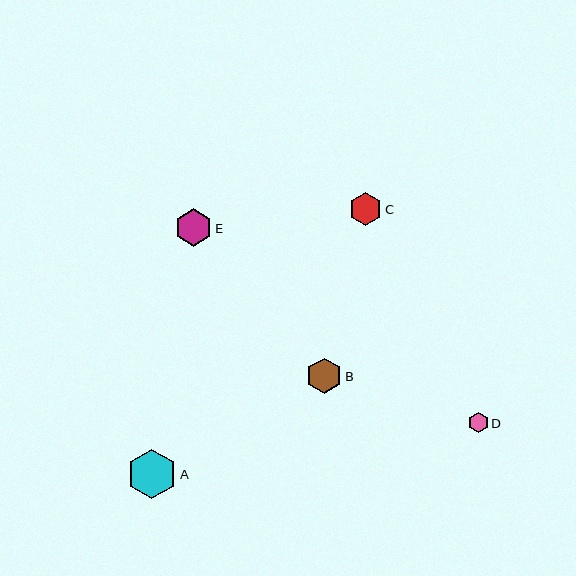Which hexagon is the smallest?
Hexagon D is the smallest with a size of approximately 21 pixels.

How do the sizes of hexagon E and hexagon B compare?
Hexagon E and hexagon B are approximately the same size.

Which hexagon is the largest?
Hexagon A is the largest with a size of approximately 50 pixels.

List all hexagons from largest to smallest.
From largest to smallest: A, E, B, C, D.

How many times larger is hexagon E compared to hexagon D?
Hexagon E is approximately 1.8 times the size of hexagon D.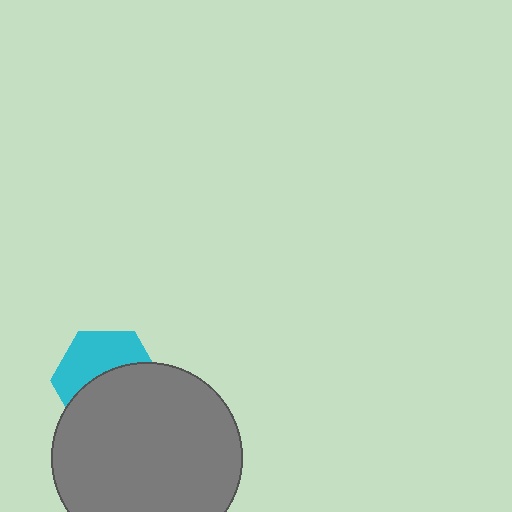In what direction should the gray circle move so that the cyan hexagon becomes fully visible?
The gray circle should move down. That is the shortest direction to clear the overlap and leave the cyan hexagon fully visible.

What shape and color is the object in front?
The object in front is a gray circle.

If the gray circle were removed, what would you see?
You would see the complete cyan hexagon.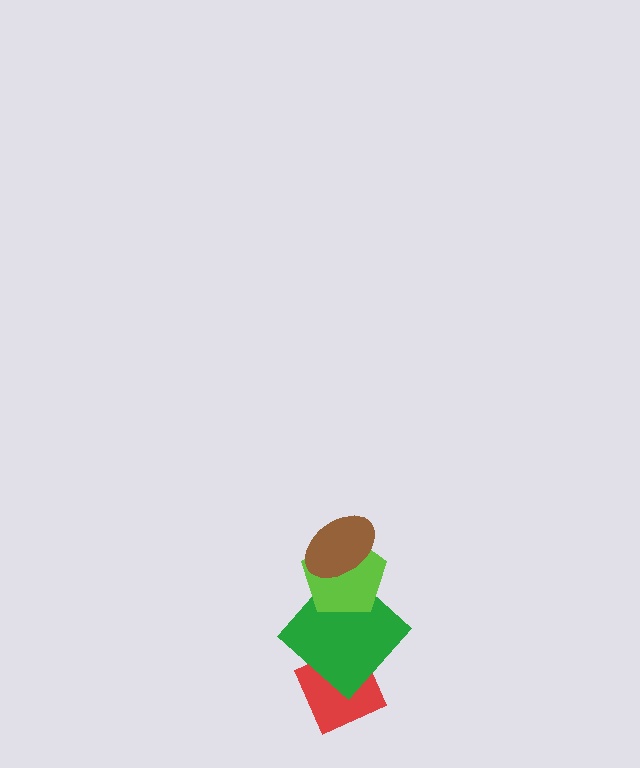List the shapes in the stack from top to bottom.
From top to bottom: the brown ellipse, the lime pentagon, the green diamond, the red diamond.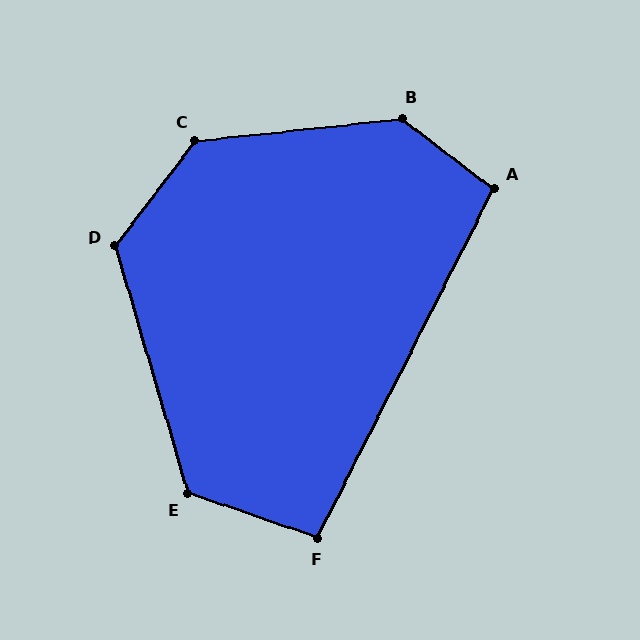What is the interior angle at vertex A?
Approximately 101 degrees (obtuse).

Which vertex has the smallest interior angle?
F, at approximately 98 degrees.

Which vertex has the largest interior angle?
B, at approximately 136 degrees.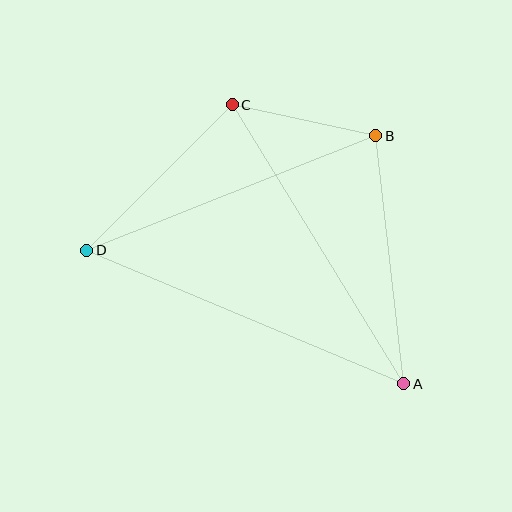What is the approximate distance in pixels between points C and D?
The distance between C and D is approximately 206 pixels.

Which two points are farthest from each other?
Points A and D are farthest from each other.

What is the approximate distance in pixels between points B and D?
The distance between B and D is approximately 311 pixels.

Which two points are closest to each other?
Points B and C are closest to each other.